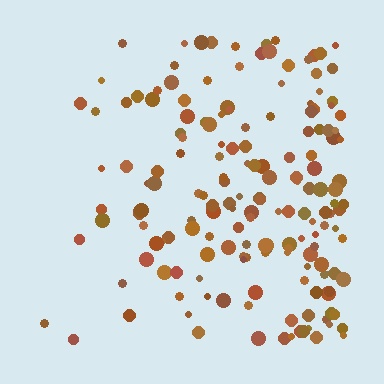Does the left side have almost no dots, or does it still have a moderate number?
Still a moderate number, just noticeably fewer than the right.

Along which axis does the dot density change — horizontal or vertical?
Horizontal.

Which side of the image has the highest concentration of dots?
The right.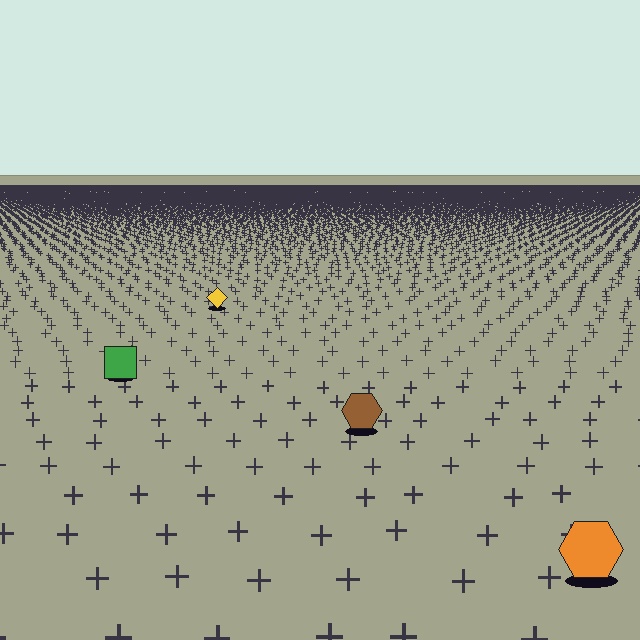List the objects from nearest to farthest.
From nearest to farthest: the orange hexagon, the brown hexagon, the green square, the yellow diamond.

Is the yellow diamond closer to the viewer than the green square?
No. The green square is closer — you can tell from the texture gradient: the ground texture is coarser near it.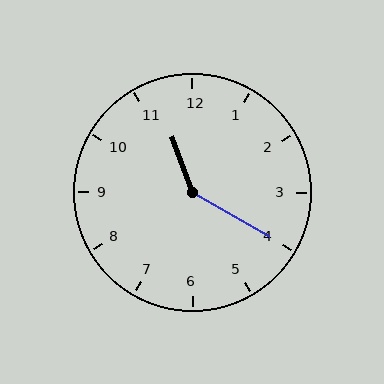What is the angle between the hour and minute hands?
Approximately 140 degrees.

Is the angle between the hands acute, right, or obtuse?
It is obtuse.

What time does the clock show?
11:20.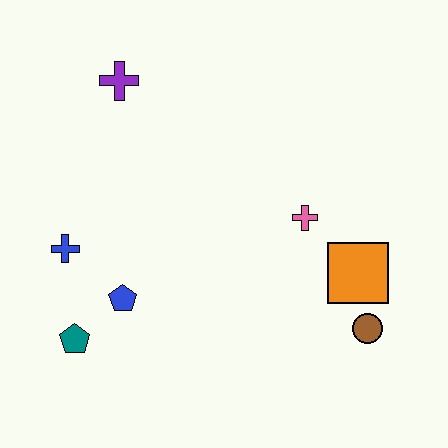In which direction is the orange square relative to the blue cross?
The orange square is to the right of the blue cross.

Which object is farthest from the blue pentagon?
The brown circle is farthest from the blue pentagon.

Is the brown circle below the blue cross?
Yes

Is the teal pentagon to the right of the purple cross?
No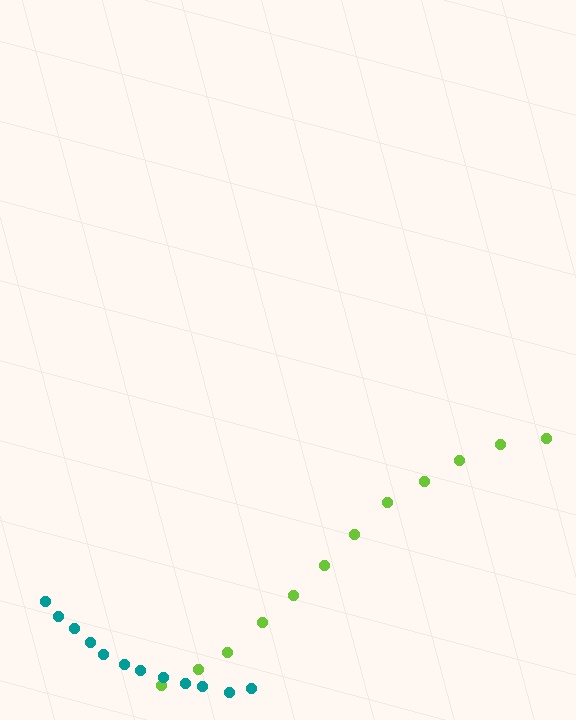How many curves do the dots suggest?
There are 2 distinct paths.